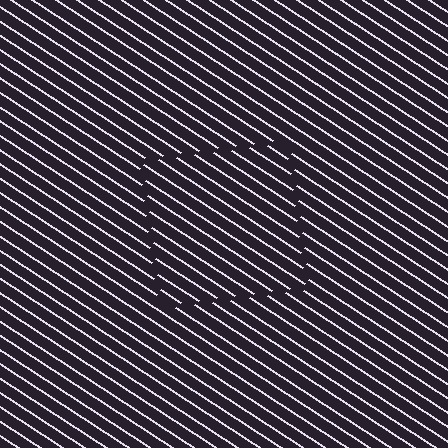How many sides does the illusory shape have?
4 sides — the line-ends trace a square.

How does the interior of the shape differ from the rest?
The interior of the shape contains the same grating, shifted by half a period — the contour is defined by the phase discontinuity where line-ends from the inner and outer gratings abut.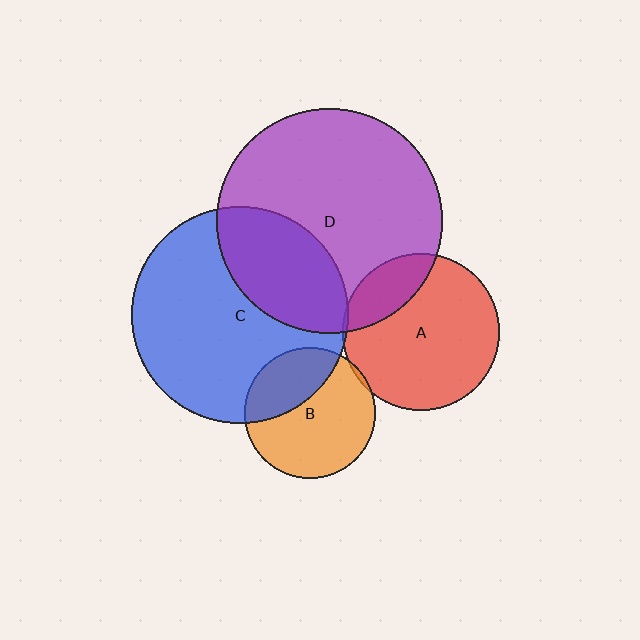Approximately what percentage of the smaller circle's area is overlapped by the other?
Approximately 30%.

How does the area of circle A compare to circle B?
Approximately 1.4 times.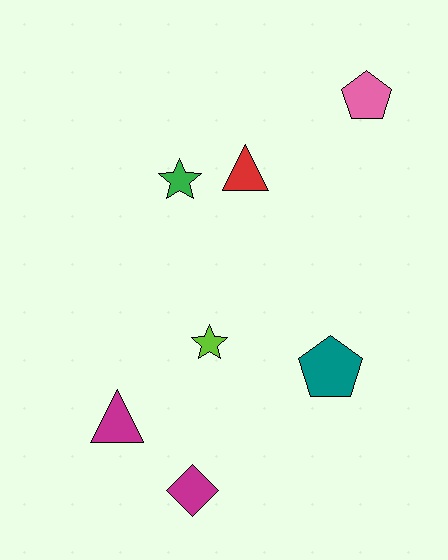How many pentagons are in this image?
There are 2 pentagons.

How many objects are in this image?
There are 7 objects.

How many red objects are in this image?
There is 1 red object.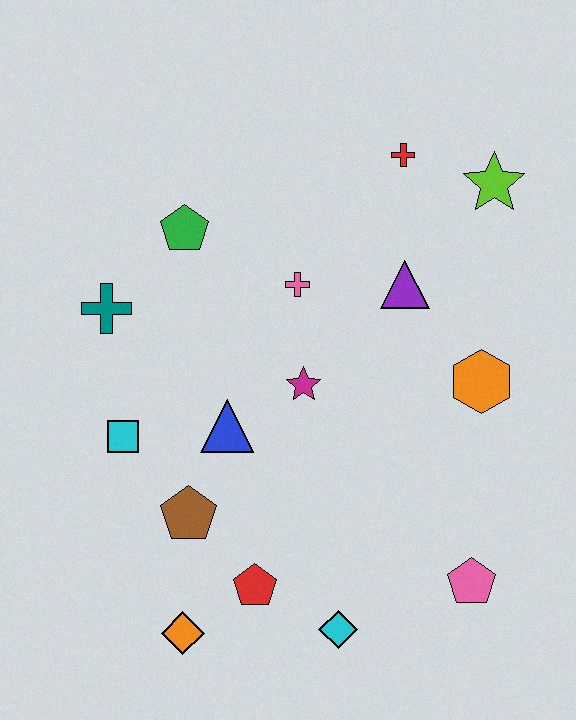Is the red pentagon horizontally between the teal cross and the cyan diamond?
Yes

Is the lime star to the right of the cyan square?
Yes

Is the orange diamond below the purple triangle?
Yes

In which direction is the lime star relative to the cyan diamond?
The lime star is above the cyan diamond.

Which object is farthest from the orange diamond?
The lime star is farthest from the orange diamond.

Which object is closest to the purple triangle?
The pink cross is closest to the purple triangle.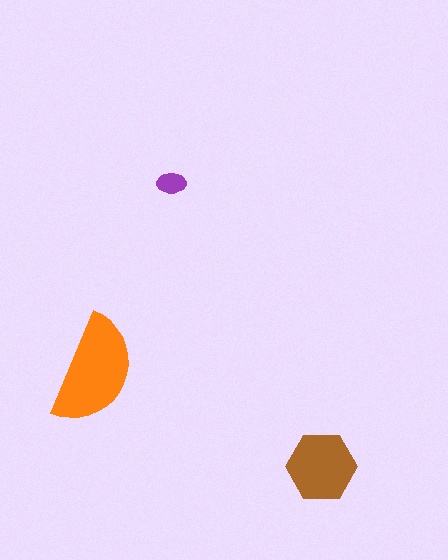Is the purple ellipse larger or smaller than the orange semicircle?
Smaller.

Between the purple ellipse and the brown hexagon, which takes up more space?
The brown hexagon.